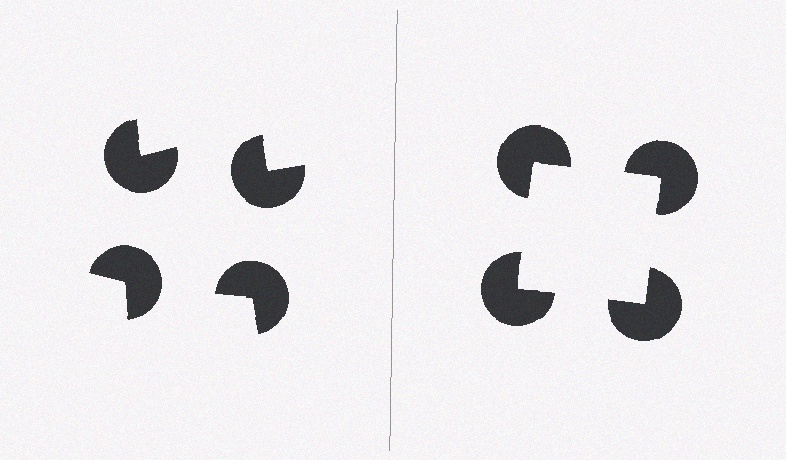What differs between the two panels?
The pac-man discs are positioned identically on both sides; only the wedge orientations differ. On the right they align to a square; on the left they are misaligned.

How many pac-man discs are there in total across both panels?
8 — 4 on each side.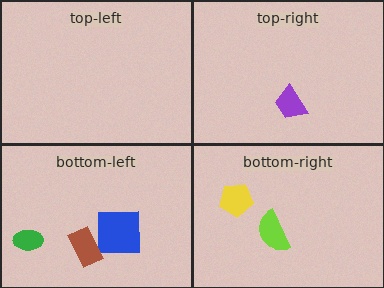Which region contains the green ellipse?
The bottom-left region.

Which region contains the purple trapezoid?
The top-right region.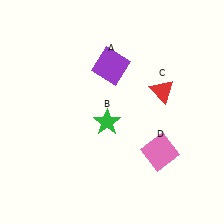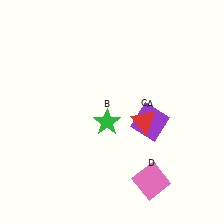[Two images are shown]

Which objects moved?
The objects that moved are: the purple square (A), the red triangle (C), the pink square (D).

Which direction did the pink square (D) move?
The pink square (D) moved down.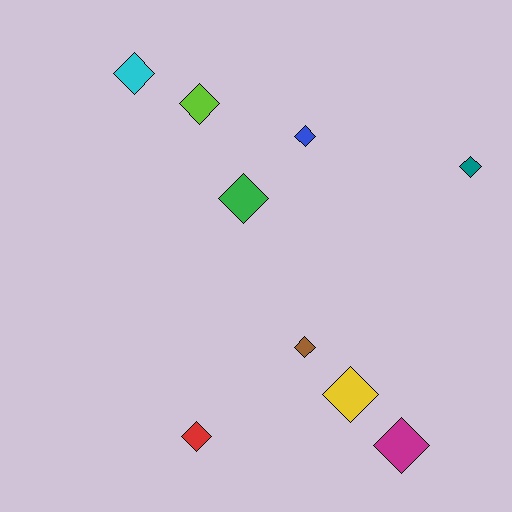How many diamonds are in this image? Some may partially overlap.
There are 9 diamonds.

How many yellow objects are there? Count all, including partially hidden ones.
There is 1 yellow object.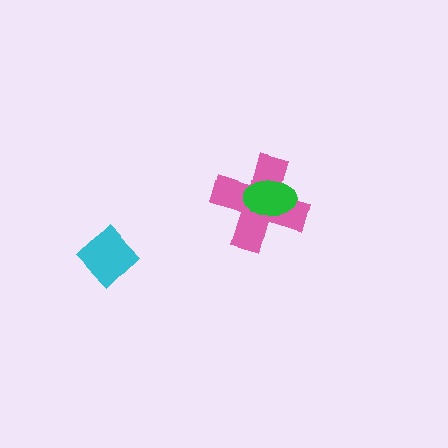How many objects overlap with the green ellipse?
1 object overlaps with the green ellipse.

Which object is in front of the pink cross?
The green ellipse is in front of the pink cross.